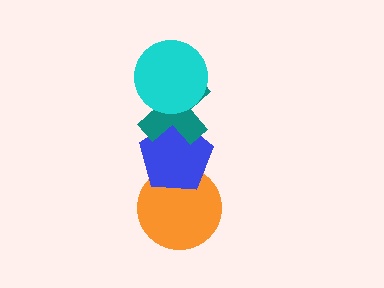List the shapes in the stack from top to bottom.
From top to bottom: the cyan circle, the teal cross, the blue pentagon, the orange circle.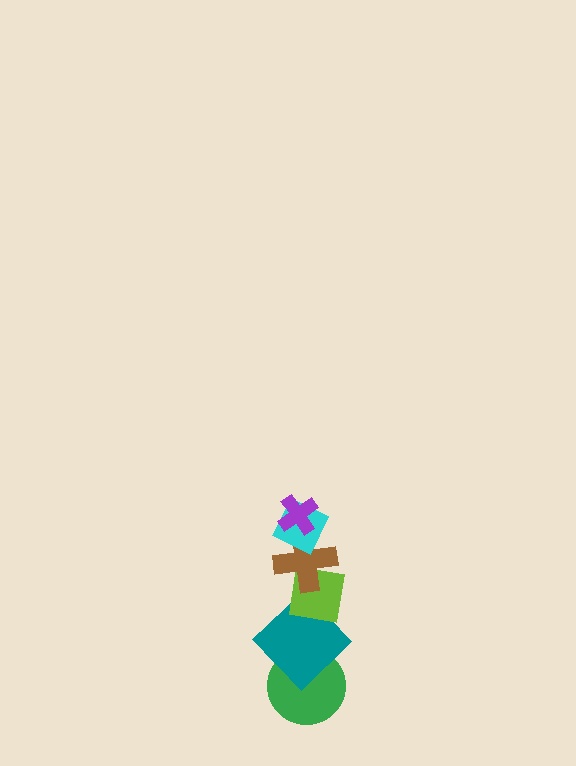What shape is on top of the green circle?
The teal diamond is on top of the green circle.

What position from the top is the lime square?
The lime square is 4th from the top.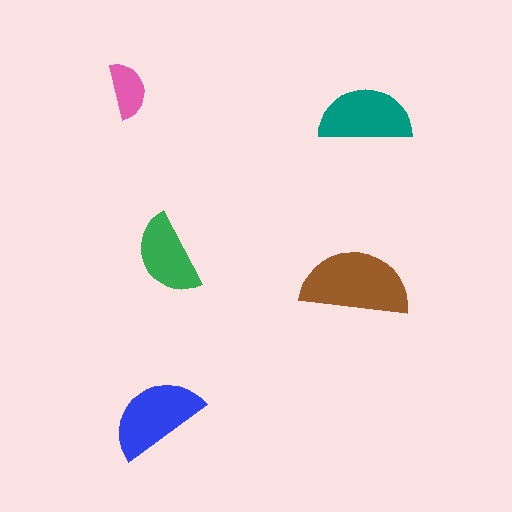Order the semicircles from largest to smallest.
the brown one, the blue one, the teal one, the green one, the pink one.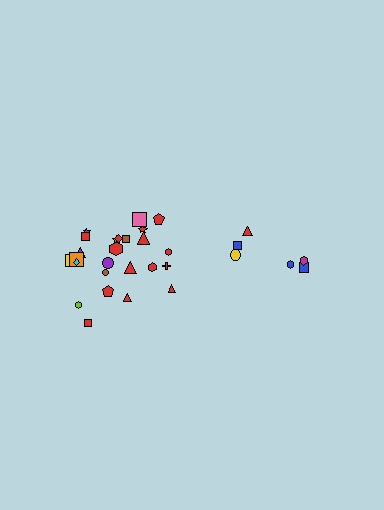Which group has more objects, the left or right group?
The left group.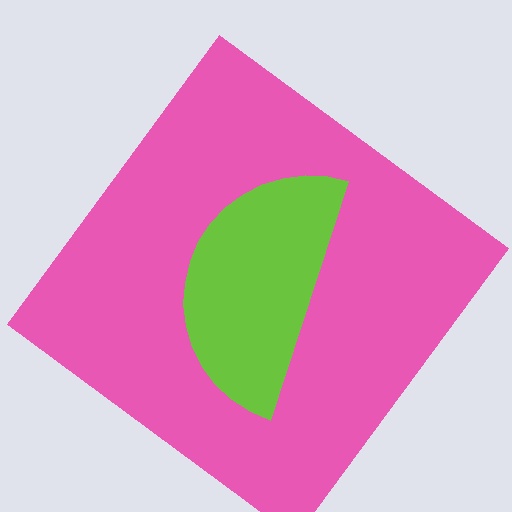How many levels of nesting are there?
2.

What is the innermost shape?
The lime semicircle.